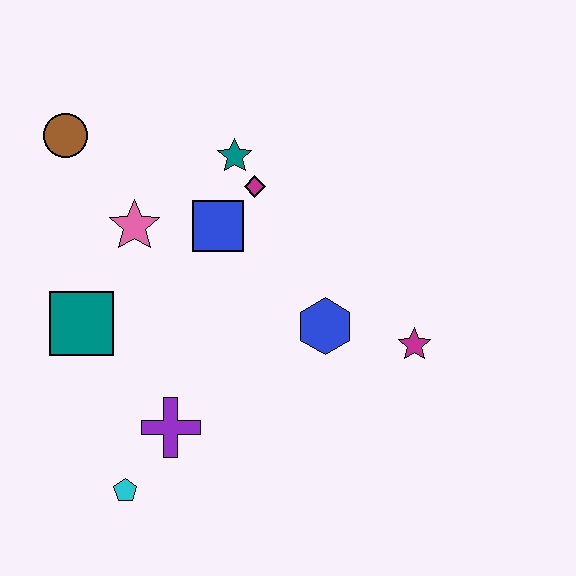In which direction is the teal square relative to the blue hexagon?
The teal square is to the left of the blue hexagon.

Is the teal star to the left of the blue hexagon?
Yes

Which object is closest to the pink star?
The blue square is closest to the pink star.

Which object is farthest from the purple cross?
The brown circle is farthest from the purple cross.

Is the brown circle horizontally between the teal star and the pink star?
No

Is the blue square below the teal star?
Yes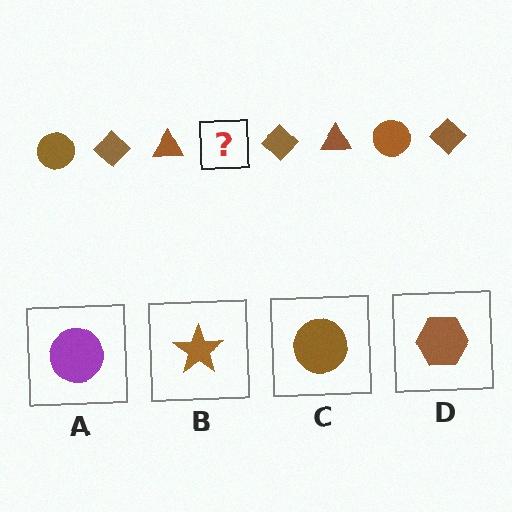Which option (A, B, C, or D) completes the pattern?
C.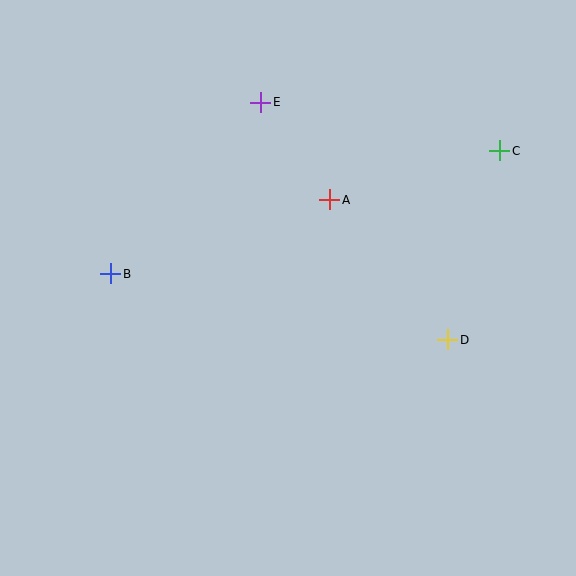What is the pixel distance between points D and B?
The distance between D and B is 343 pixels.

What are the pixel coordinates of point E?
Point E is at (261, 102).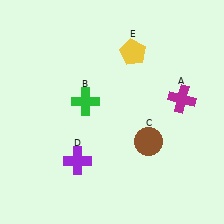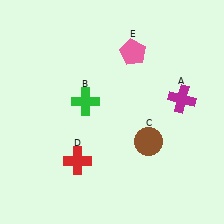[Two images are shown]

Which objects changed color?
D changed from purple to red. E changed from yellow to pink.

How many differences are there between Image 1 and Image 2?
There are 2 differences between the two images.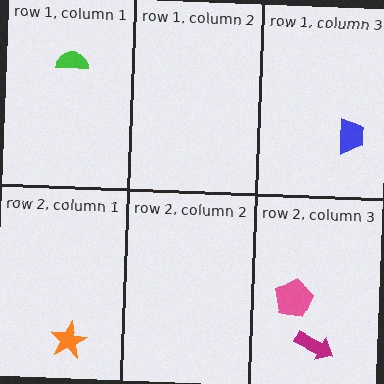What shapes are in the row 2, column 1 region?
The orange star.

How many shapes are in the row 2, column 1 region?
1.